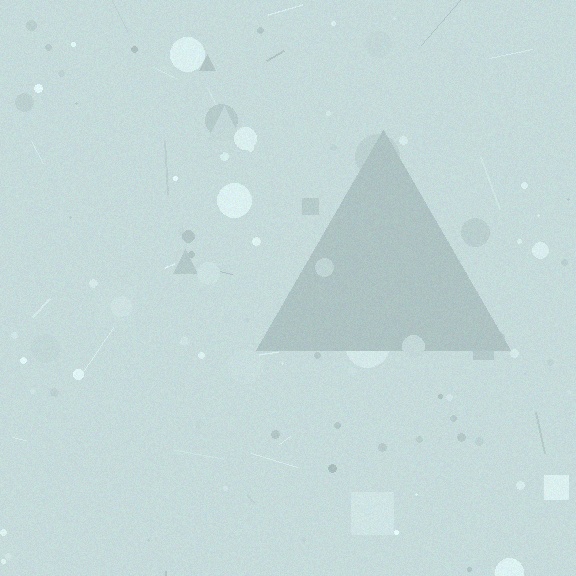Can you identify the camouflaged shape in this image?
The camouflaged shape is a triangle.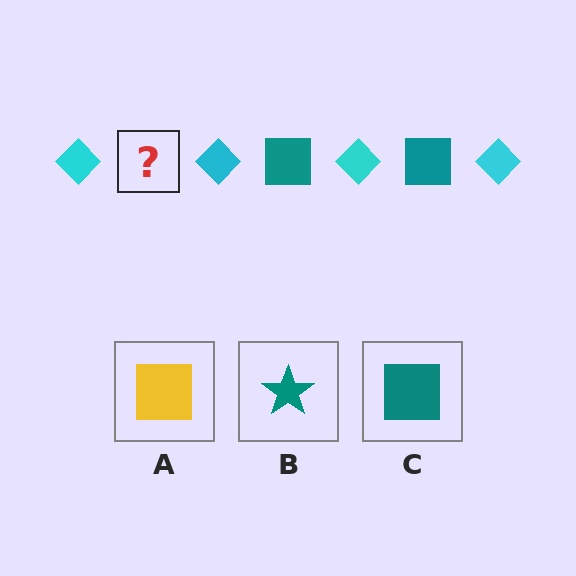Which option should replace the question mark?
Option C.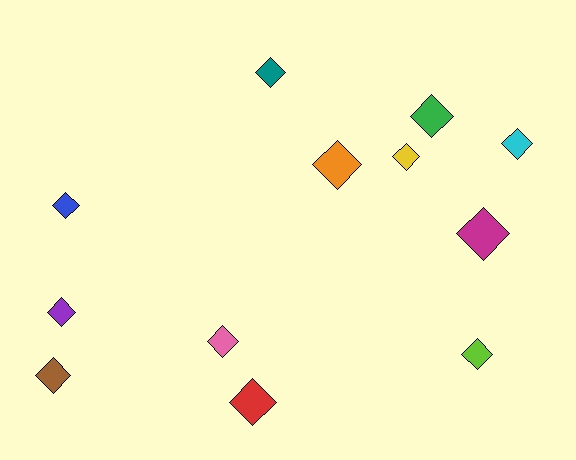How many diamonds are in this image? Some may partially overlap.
There are 12 diamonds.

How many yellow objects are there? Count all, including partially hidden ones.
There is 1 yellow object.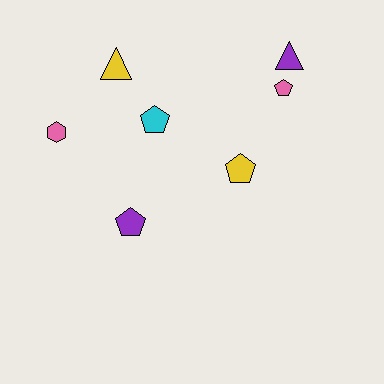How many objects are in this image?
There are 7 objects.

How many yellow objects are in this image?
There are 2 yellow objects.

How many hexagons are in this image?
There is 1 hexagon.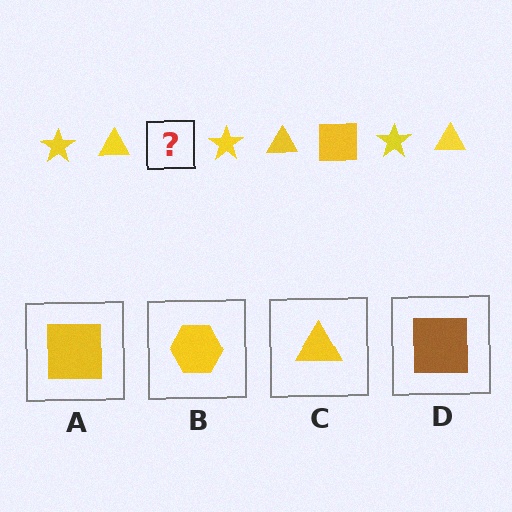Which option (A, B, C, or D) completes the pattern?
A.